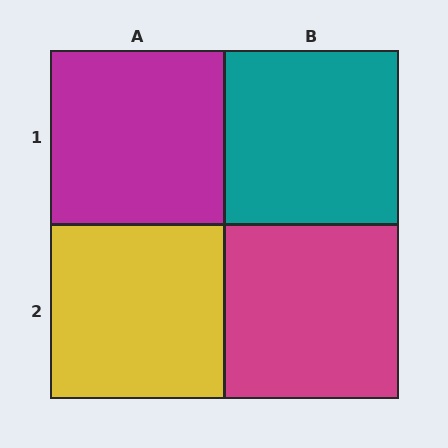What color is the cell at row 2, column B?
Magenta.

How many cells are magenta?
2 cells are magenta.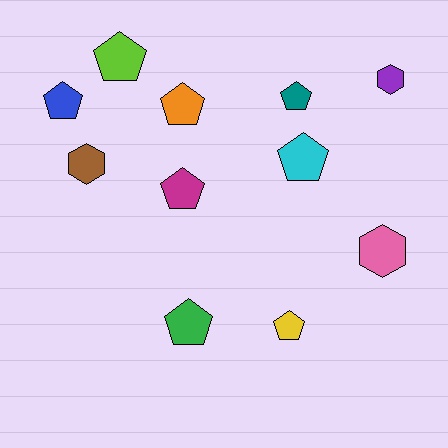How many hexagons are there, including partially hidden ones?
There are 3 hexagons.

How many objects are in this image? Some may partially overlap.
There are 11 objects.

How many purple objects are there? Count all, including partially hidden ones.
There is 1 purple object.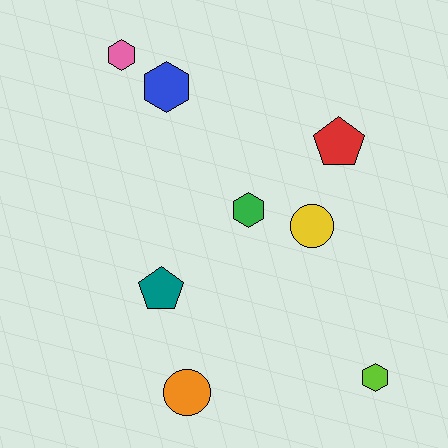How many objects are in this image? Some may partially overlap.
There are 8 objects.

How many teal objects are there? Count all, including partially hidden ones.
There is 1 teal object.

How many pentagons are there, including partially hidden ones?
There are 2 pentagons.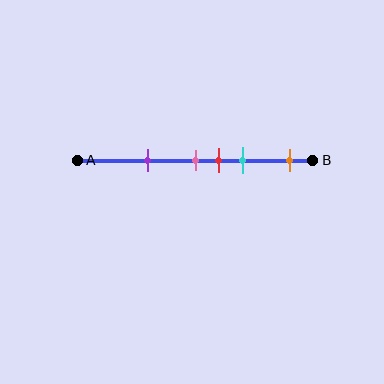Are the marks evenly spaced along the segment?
No, the marks are not evenly spaced.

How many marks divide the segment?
There are 5 marks dividing the segment.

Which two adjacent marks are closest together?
The pink and red marks are the closest adjacent pair.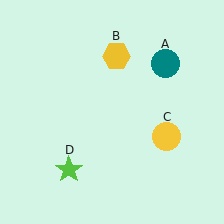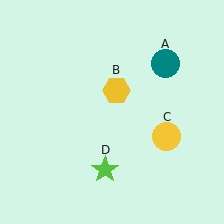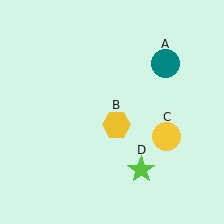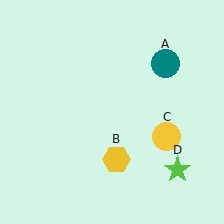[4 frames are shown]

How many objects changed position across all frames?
2 objects changed position: yellow hexagon (object B), lime star (object D).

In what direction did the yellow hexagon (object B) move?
The yellow hexagon (object B) moved down.